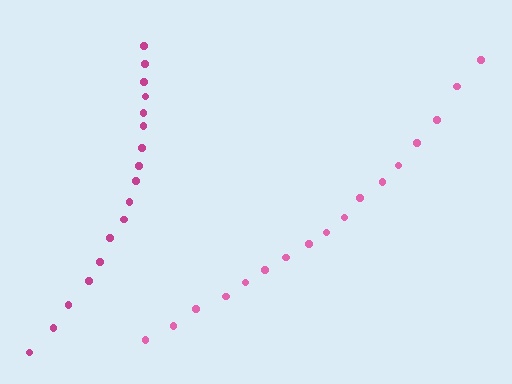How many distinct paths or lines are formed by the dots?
There are 2 distinct paths.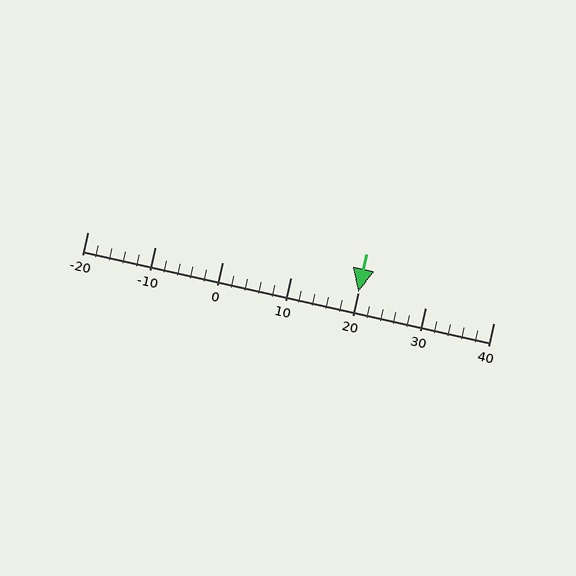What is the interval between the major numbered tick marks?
The major tick marks are spaced 10 units apart.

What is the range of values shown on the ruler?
The ruler shows values from -20 to 40.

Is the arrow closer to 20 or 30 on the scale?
The arrow is closer to 20.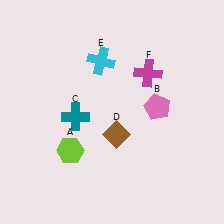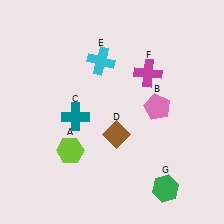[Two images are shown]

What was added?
A green hexagon (G) was added in Image 2.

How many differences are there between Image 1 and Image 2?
There is 1 difference between the two images.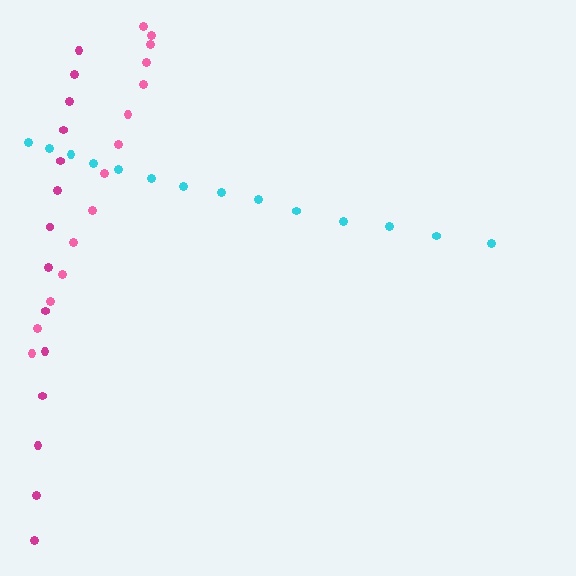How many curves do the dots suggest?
There are 3 distinct paths.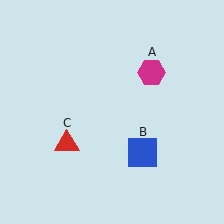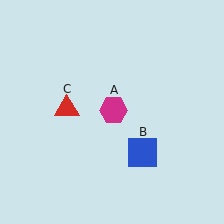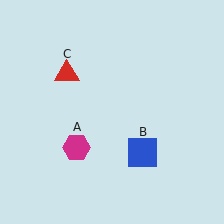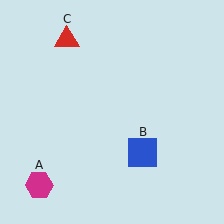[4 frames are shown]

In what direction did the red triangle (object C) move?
The red triangle (object C) moved up.